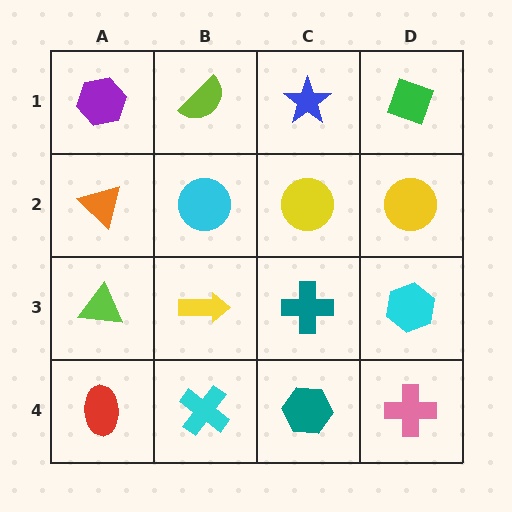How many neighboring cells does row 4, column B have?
3.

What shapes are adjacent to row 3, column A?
An orange triangle (row 2, column A), a red ellipse (row 4, column A), a yellow arrow (row 3, column B).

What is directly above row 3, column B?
A cyan circle.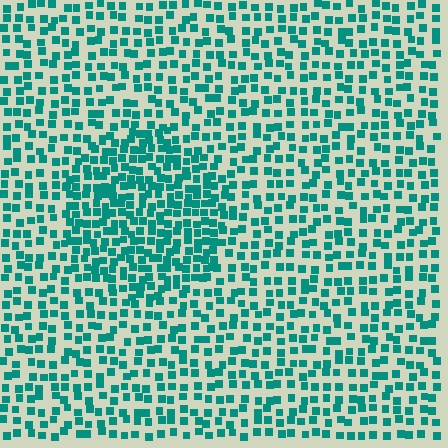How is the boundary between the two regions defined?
The boundary is defined by a change in element density (approximately 1.7x ratio). All elements are the same color, size, and shape.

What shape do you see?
I see a circle.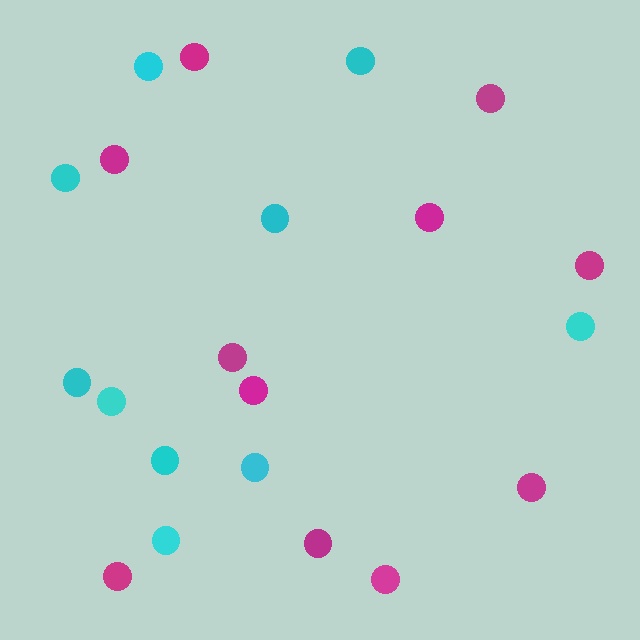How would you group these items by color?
There are 2 groups: one group of cyan circles (10) and one group of magenta circles (11).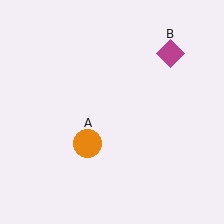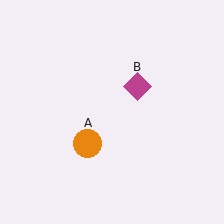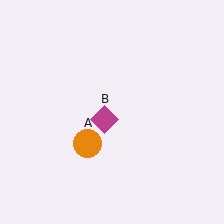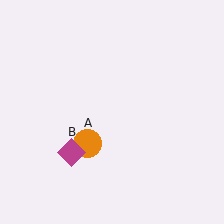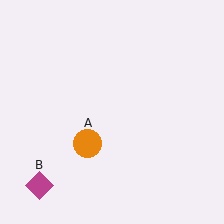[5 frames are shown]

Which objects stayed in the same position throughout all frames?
Orange circle (object A) remained stationary.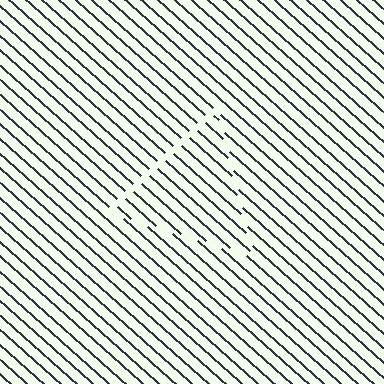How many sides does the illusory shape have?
3 sides — the line-ends trace a triangle.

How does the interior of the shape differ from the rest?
The interior of the shape contains the same grating, shifted by half a period — the contour is defined by the phase discontinuity where line-ends from the inner and outer gratings abut.